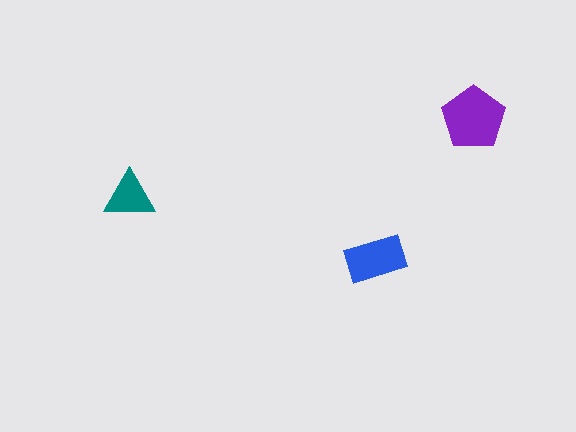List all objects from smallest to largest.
The teal triangle, the blue rectangle, the purple pentagon.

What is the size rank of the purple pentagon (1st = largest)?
1st.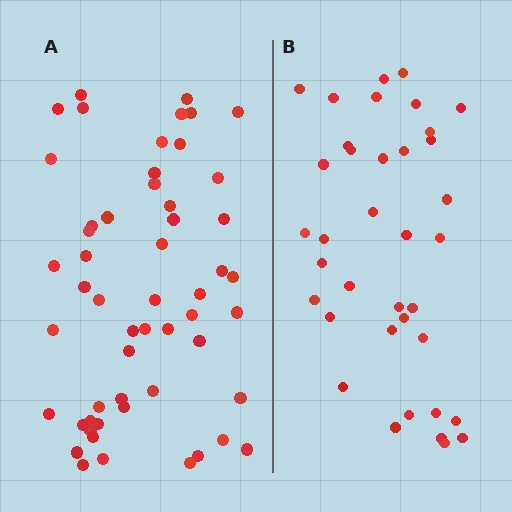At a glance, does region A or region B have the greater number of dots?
Region A (the left region) has more dots.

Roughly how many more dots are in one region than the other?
Region A has approximately 15 more dots than region B.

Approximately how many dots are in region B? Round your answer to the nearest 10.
About 40 dots. (The exact count is 37, which rounds to 40.)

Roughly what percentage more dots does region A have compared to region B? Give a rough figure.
About 45% more.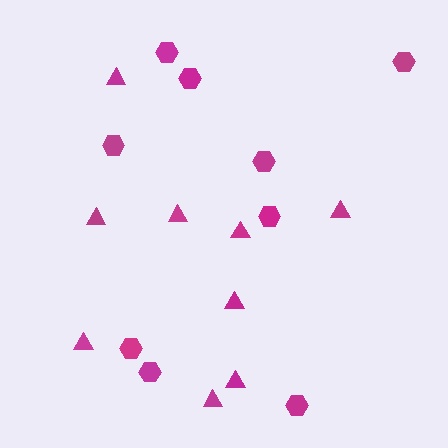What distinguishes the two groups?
There are 2 groups: one group of triangles (9) and one group of hexagons (9).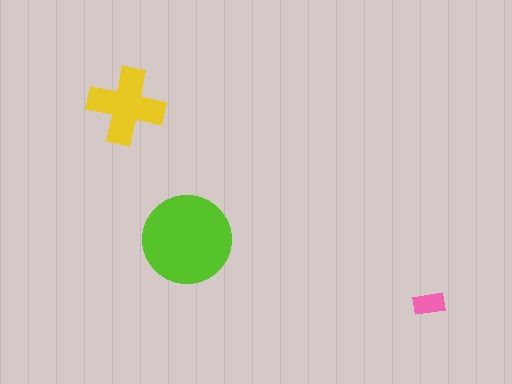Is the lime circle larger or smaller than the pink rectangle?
Larger.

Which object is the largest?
The lime circle.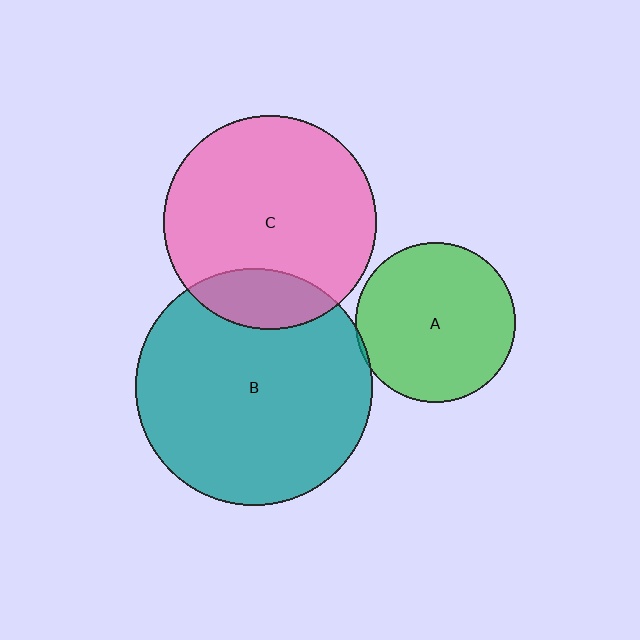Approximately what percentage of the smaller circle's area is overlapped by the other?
Approximately 20%.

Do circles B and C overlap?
Yes.